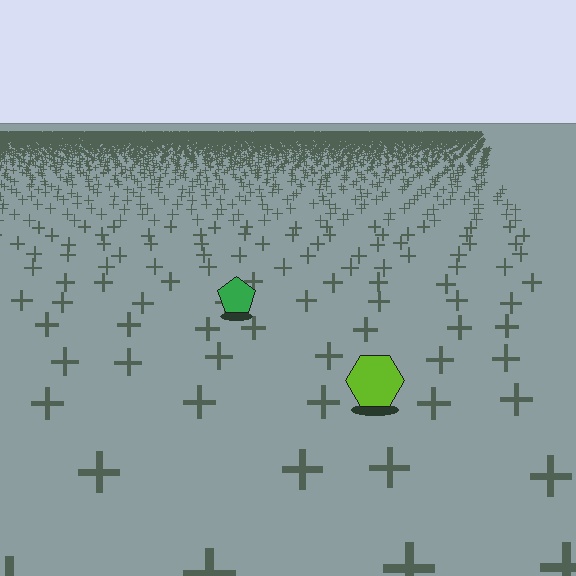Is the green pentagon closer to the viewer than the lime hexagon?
No. The lime hexagon is closer — you can tell from the texture gradient: the ground texture is coarser near it.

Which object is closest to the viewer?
The lime hexagon is closest. The texture marks near it are larger and more spread out.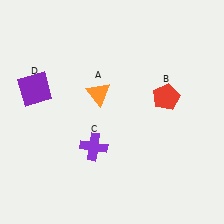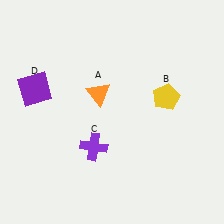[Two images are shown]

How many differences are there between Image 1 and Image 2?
There is 1 difference between the two images.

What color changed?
The pentagon (B) changed from red in Image 1 to yellow in Image 2.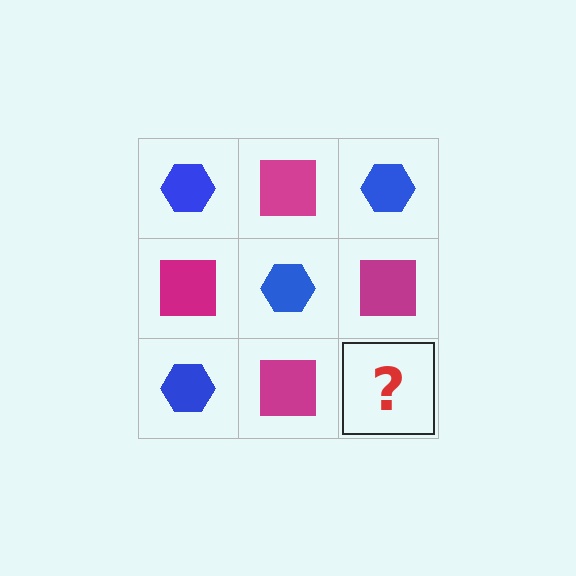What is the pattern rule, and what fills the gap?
The rule is that it alternates blue hexagon and magenta square in a checkerboard pattern. The gap should be filled with a blue hexagon.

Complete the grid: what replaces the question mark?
The question mark should be replaced with a blue hexagon.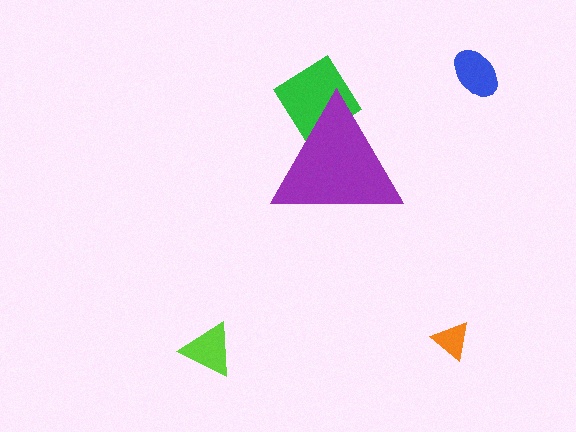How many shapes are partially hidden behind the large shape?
1 shape is partially hidden.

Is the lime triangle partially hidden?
No, the lime triangle is fully visible.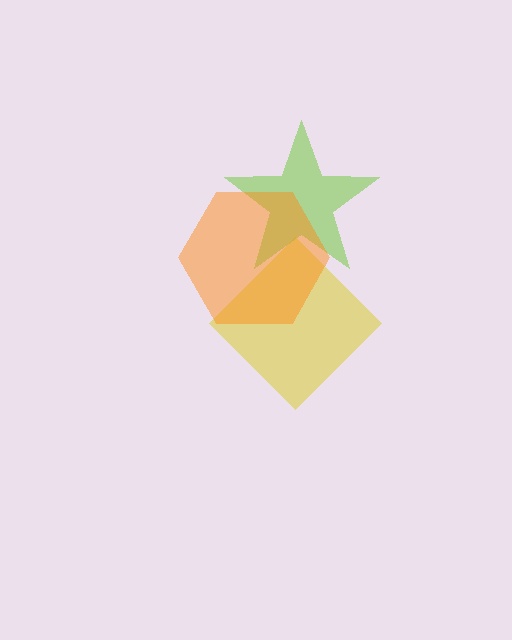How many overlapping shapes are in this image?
There are 3 overlapping shapes in the image.